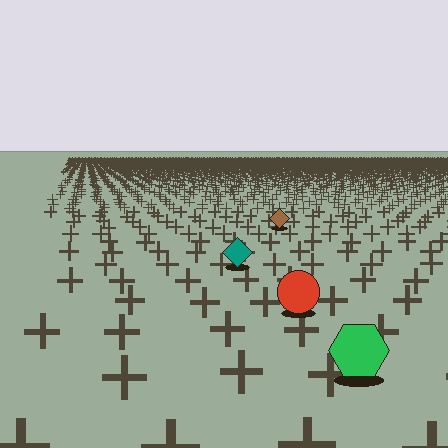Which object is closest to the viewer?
The green hexagon is closest. The texture marks near it are larger and more spread out.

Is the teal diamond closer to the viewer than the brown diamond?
Yes. The teal diamond is closer — you can tell from the texture gradient: the ground texture is coarser near it.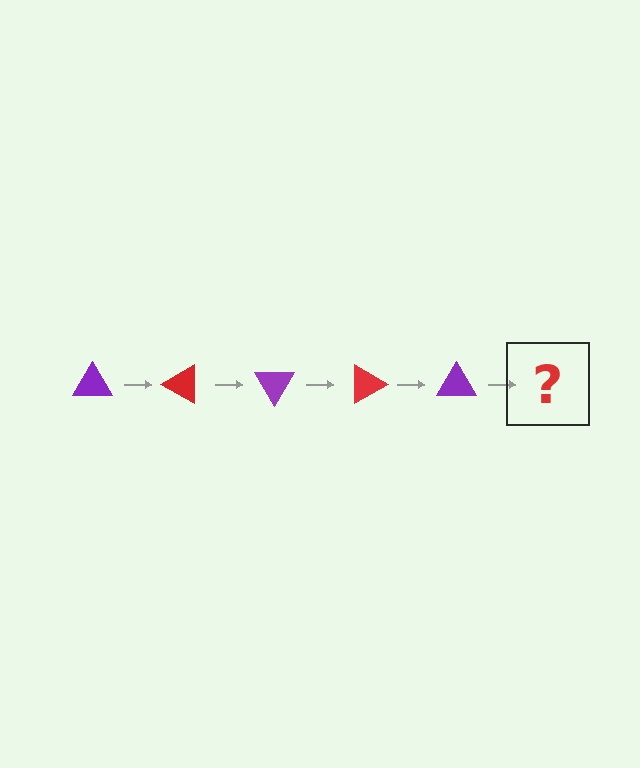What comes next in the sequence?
The next element should be a red triangle, rotated 150 degrees from the start.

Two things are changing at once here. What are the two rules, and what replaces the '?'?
The two rules are that it rotates 30 degrees each step and the color cycles through purple and red. The '?' should be a red triangle, rotated 150 degrees from the start.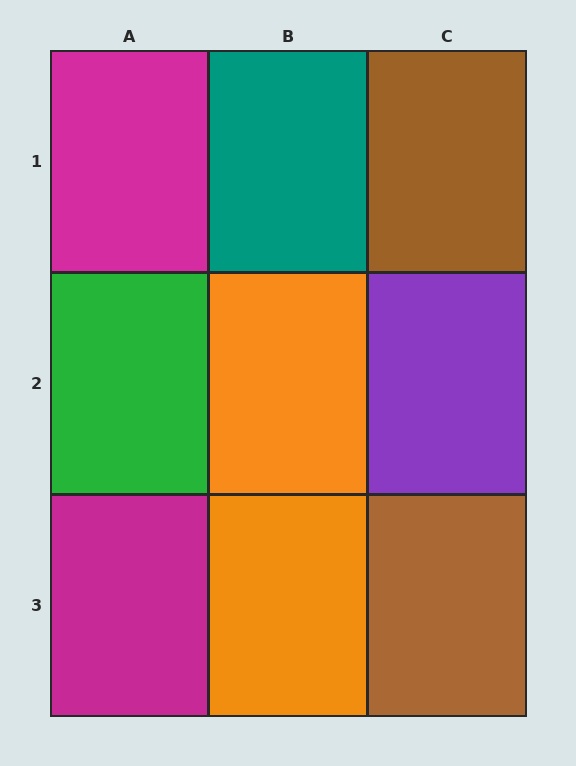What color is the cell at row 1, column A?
Magenta.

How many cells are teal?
1 cell is teal.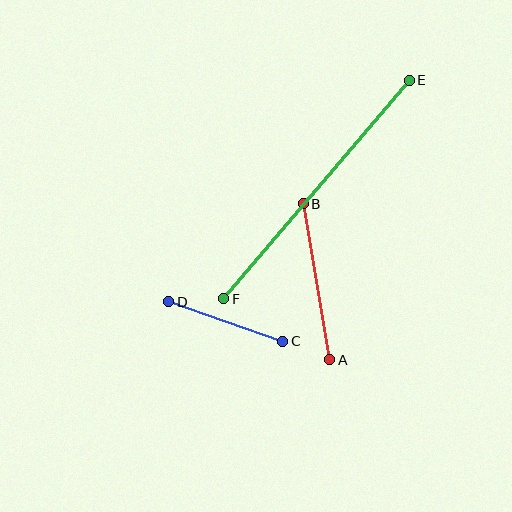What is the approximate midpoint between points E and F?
The midpoint is at approximately (317, 190) pixels.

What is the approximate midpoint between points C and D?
The midpoint is at approximately (226, 322) pixels.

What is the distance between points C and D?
The distance is approximately 121 pixels.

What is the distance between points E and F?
The distance is approximately 287 pixels.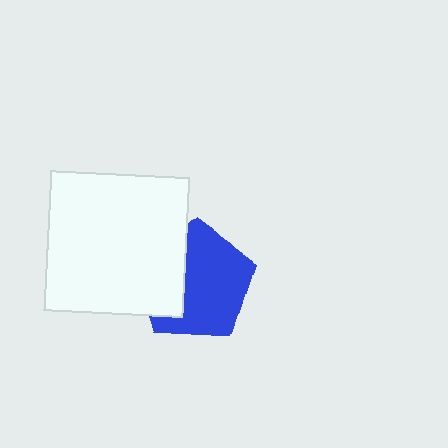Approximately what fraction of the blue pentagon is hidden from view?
Roughly 34% of the blue pentagon is hidden behind the white square.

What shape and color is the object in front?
The object in front is a white square.